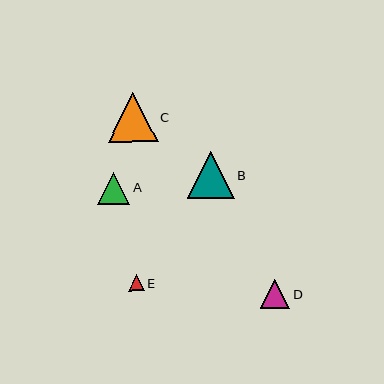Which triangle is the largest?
Triangle C is the largest with a size of approximately 49 pixels.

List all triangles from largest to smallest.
From largest to smallest: C, B, A, D, E.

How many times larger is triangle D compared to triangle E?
Triangle D is approximately 1.9 times the size of triangle E.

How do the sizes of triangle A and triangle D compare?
Triangle A and triangle D are approximately the same size.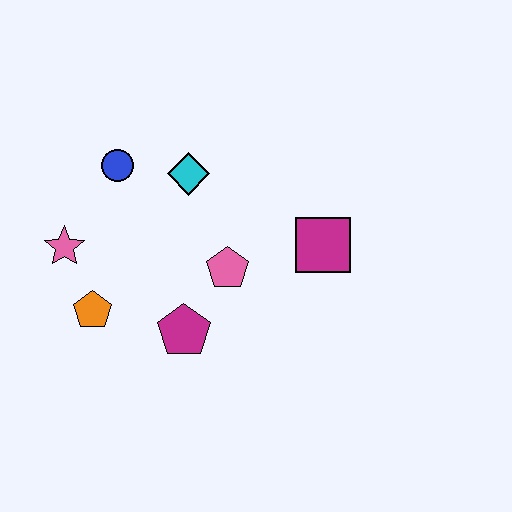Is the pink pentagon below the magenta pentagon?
No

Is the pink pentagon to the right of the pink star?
Yes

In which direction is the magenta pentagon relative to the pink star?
The magenta pentagon is to the right of the pink star.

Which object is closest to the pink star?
The orange pentagon is closest to the pink star.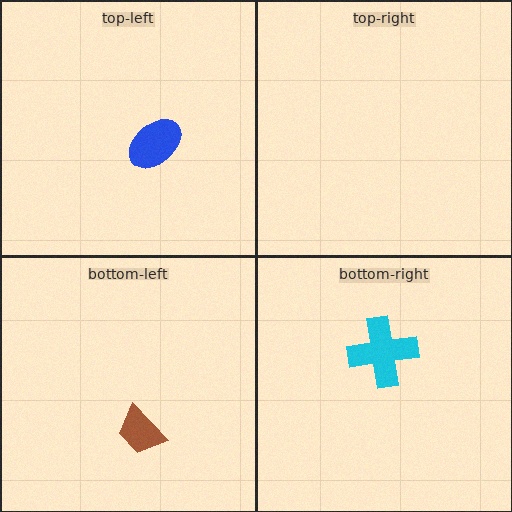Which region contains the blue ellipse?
The top-left region.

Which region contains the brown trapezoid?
The bottom-left region.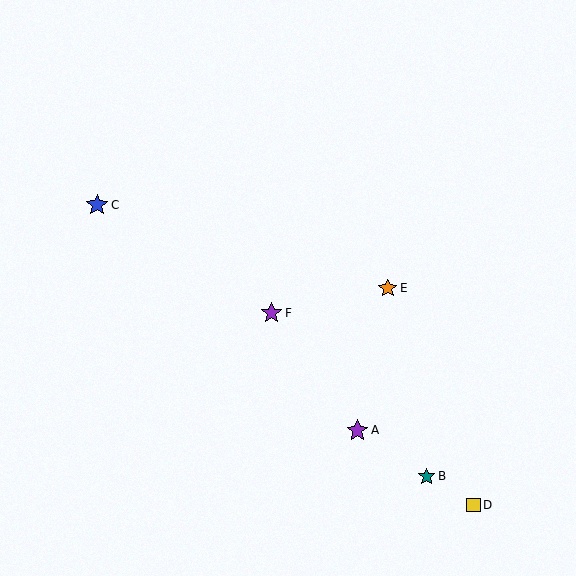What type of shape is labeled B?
Shape B is a teal star.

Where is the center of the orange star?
The center of the orange star is at (388, 288).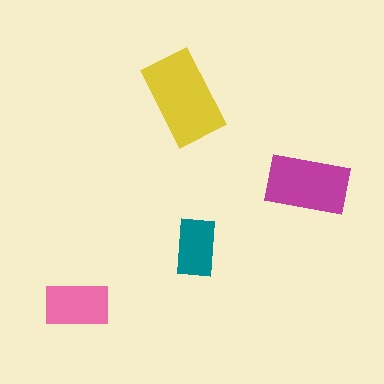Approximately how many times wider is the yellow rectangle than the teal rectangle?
About 1.5 times wider.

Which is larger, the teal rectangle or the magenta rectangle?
The magenta one.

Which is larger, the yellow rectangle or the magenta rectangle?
The yellow one.